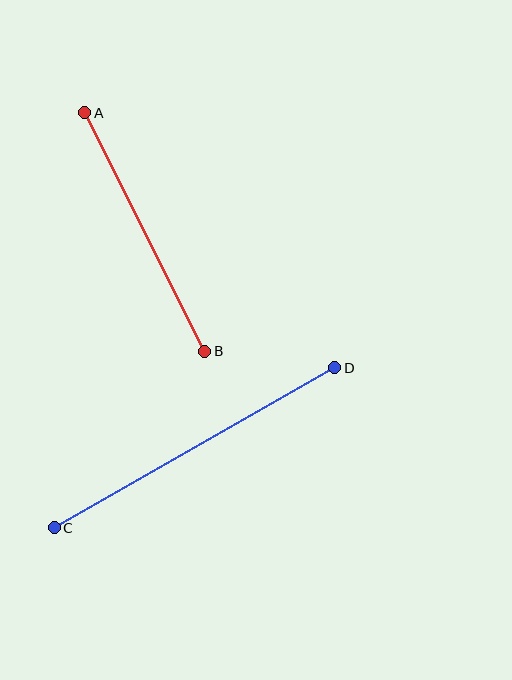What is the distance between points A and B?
The distance is approximately 267 pixels.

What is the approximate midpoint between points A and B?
The midpoint is at approximately (145, 232) pixels.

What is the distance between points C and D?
The distance is approximately 323 pixels.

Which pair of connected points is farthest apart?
Points C and D are farthest apart.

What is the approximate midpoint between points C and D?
The midpoint is at approximately (194, 448) pixels.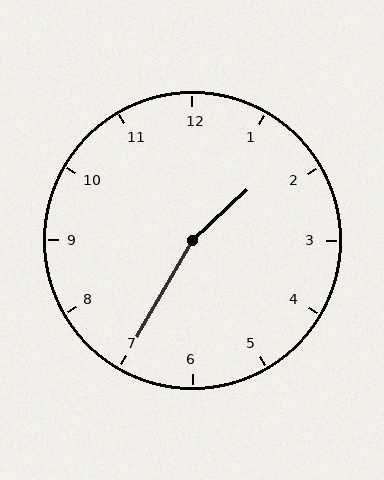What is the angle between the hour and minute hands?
Approximately 162 degrees.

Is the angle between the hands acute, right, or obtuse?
It is obtuse.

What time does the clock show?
1:35.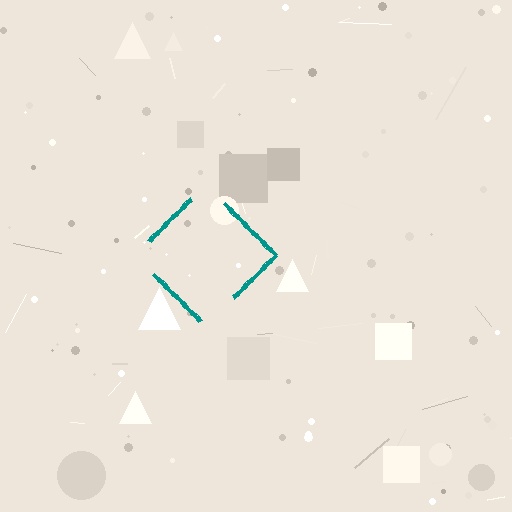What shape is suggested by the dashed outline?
The dashed outline suggests a diamond.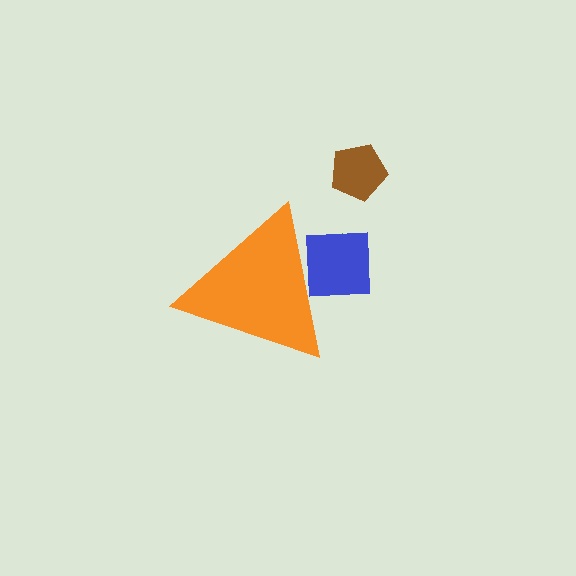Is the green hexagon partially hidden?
Yes, the green hexagon is partially hidden behind the orange triangle.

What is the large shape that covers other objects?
An orange triangle.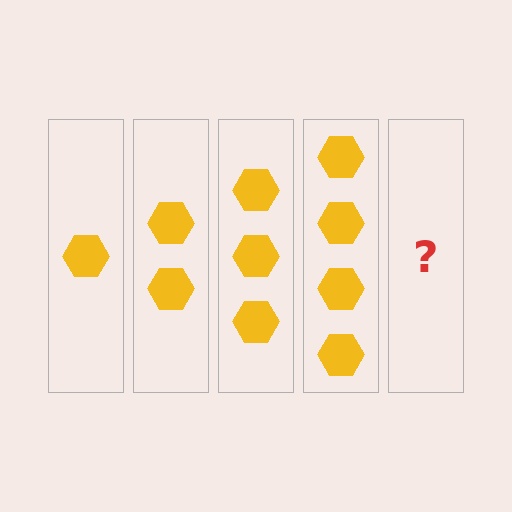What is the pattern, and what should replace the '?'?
The pattern is that each step adds one more hexagon. The '?' should be 5 hexagons.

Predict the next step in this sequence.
The next step is 5 hexagons.